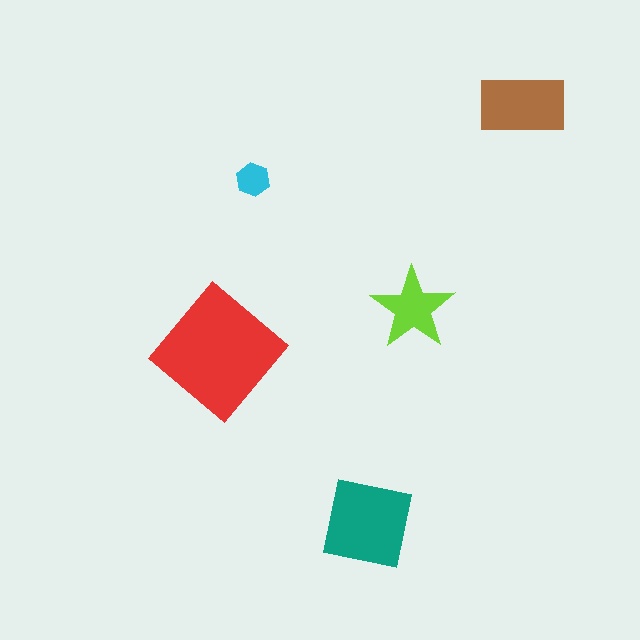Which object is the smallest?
The cyan hexagon.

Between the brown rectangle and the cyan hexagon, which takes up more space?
The brown rectangle.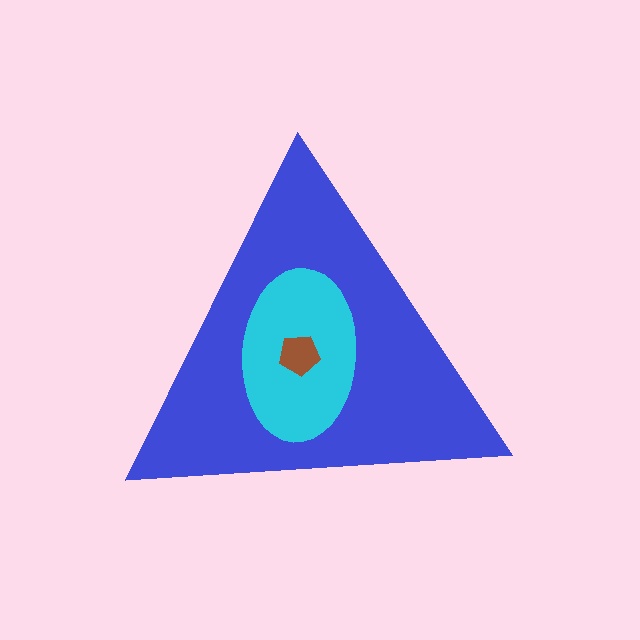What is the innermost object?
The brown pentagon.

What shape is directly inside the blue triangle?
The cyan ellipse.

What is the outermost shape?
The blue triangle.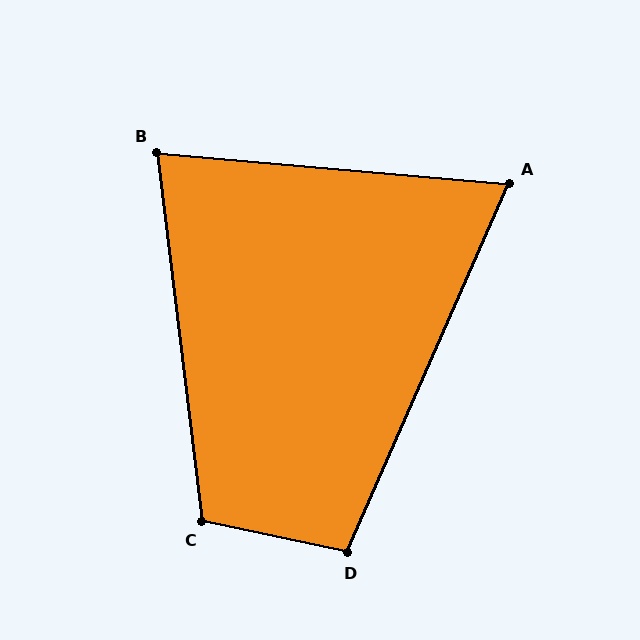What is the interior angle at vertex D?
Approximately 102 degrees (obtuse).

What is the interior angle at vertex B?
Approximately 78 degrees (acute).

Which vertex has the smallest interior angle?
A, at approximately 71 degrees.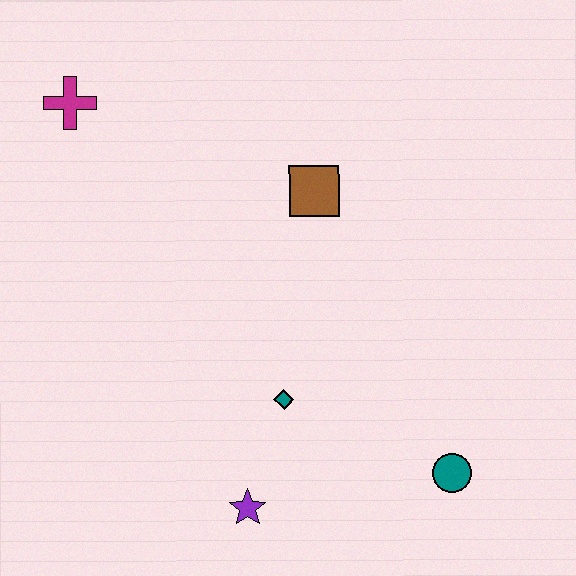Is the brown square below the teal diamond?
No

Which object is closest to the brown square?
The teal diamond is closest to the brown square.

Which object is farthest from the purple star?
The magenta cross is farthest from the purple star.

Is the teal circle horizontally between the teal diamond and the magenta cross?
No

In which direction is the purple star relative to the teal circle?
The purple star is to the left of the teal circle.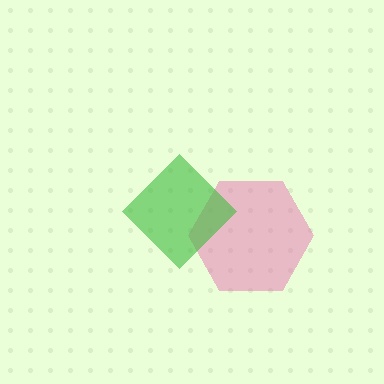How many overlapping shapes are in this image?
There are 2 overlapping shapes in the image.